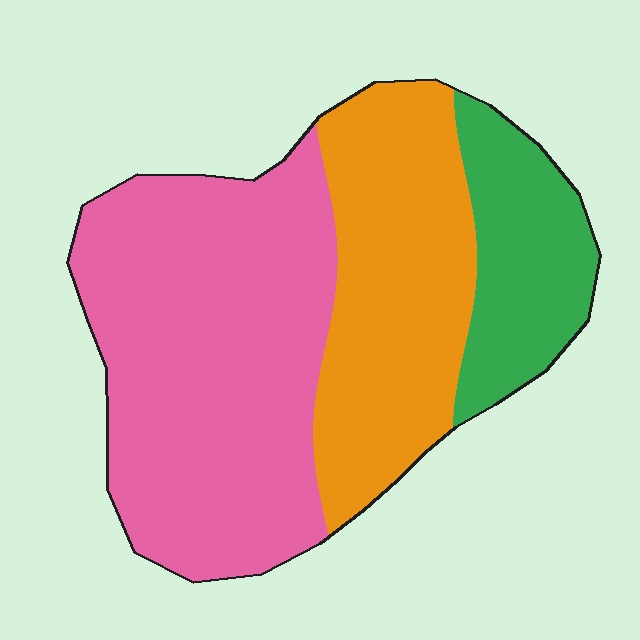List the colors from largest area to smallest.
From largest to smallest: pink, orange, green.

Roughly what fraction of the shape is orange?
Orange takes up between a sixth and a third of the shape.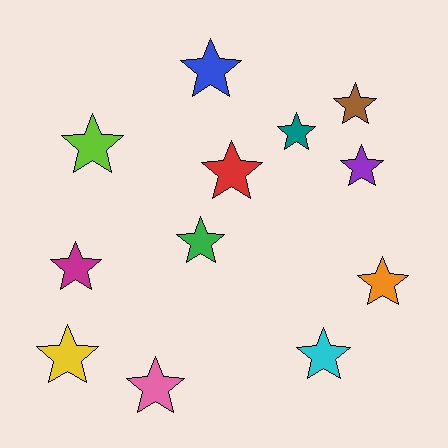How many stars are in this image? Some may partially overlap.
There are 12 stars.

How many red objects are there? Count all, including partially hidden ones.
There is 1 red object.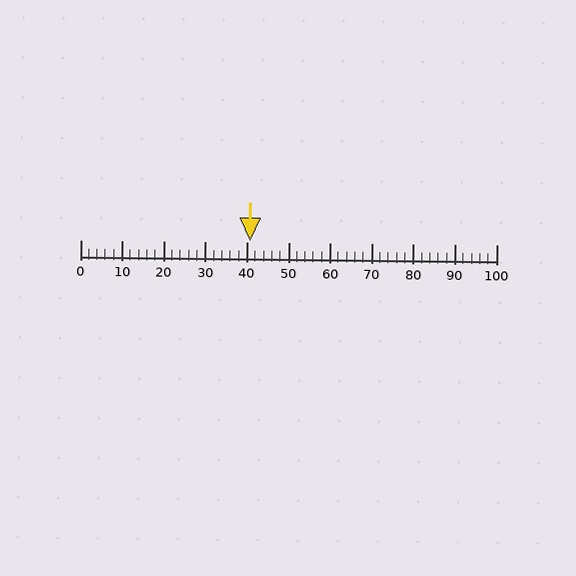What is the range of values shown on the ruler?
The ruler shows values from 0 to 100.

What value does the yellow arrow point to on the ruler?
The yellow arrow points to approximately 41.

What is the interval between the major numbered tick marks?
The major tick marks are spaced 10 units apart.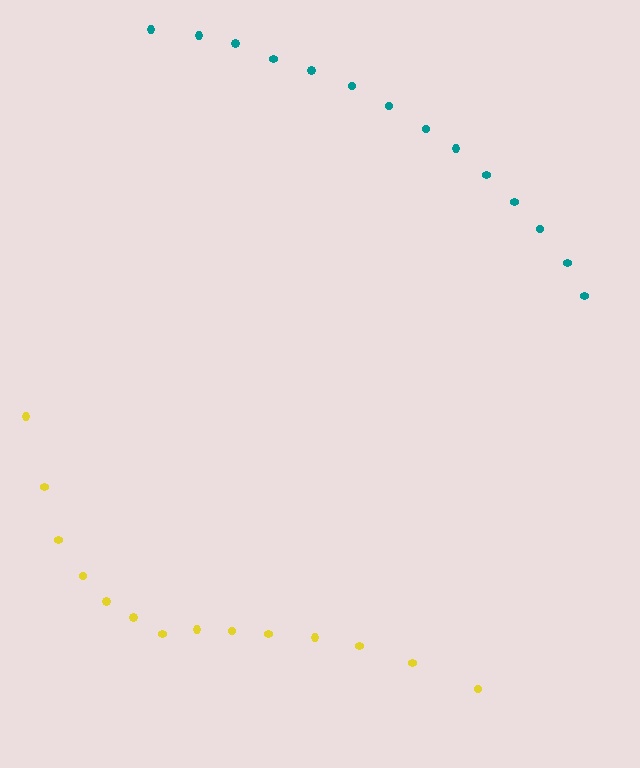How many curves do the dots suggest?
There are 2 distinct paths.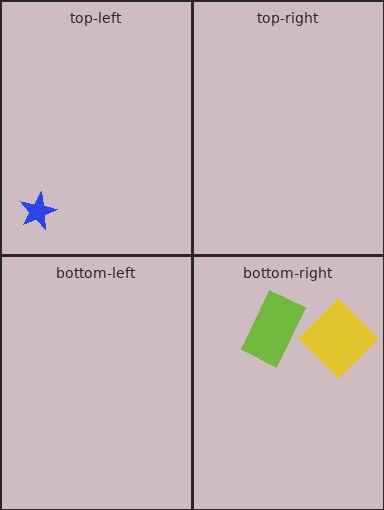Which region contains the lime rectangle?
The bottom-right region.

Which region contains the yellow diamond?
The bottom-right region.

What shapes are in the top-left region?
The blue star.